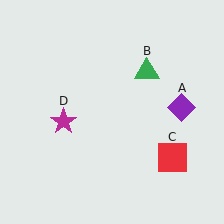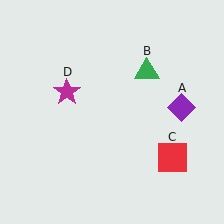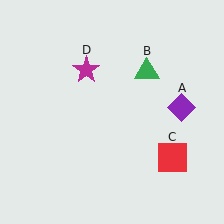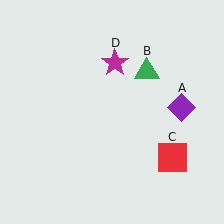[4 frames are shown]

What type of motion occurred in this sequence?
The magenta star (object D) rotated clockwise around the center of the scene.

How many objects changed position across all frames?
1 object changed position: magenta star (object D).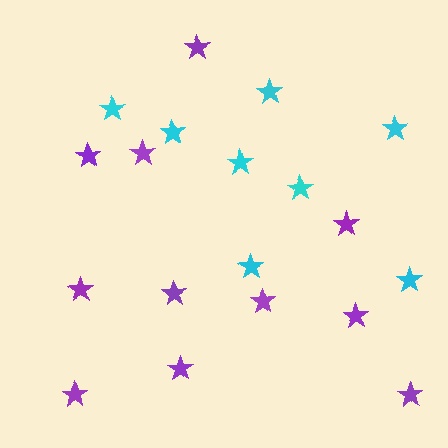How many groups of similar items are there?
There are 2 groups: one group of purple stars (11) and one group of cyan stars (8).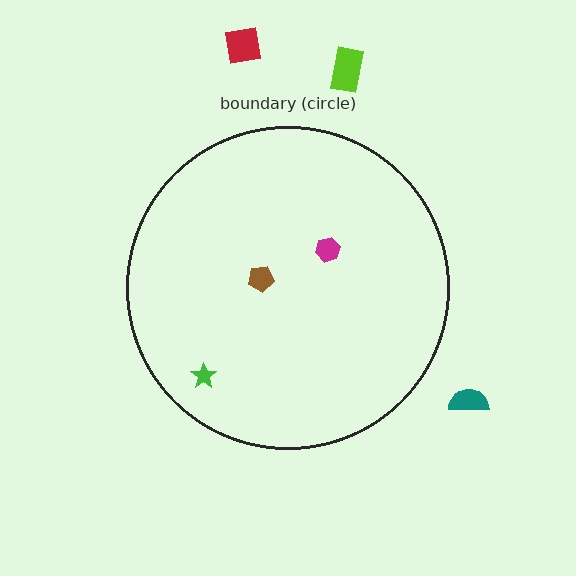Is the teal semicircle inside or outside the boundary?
Outside.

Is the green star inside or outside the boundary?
Inside.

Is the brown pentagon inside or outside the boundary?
Inside.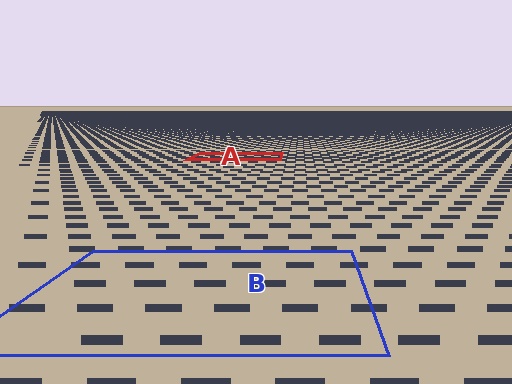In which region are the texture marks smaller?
The texture marks are smaller in region A, because it is farther away.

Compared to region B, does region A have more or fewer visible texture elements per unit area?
Region A has more texture elements per unit area — they are packed more densely because it is farther away.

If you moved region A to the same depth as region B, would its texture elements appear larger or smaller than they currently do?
They would appear larger. At a closer depth, the same texture elements are projected at a bigger on-screen size.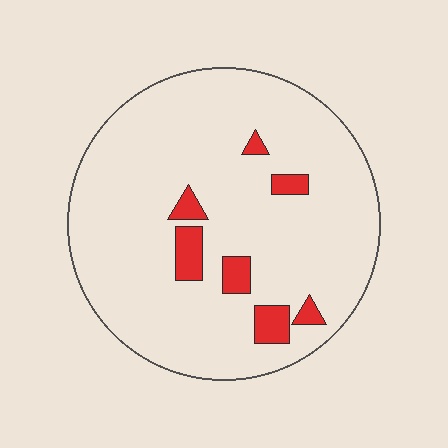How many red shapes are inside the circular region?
7.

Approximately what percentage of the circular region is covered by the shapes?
Approximately 10%.